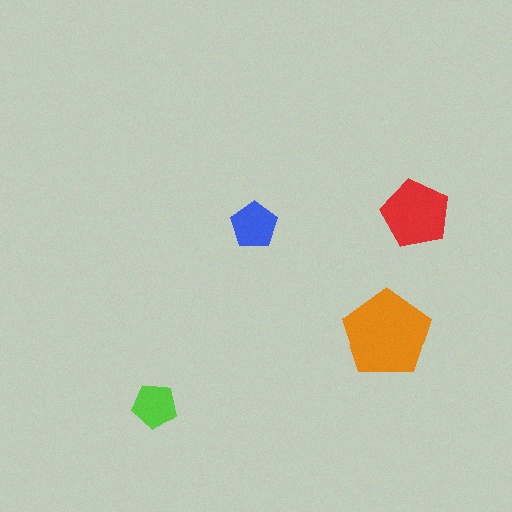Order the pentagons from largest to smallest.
the orange one, the red one, the blue one, the lime one.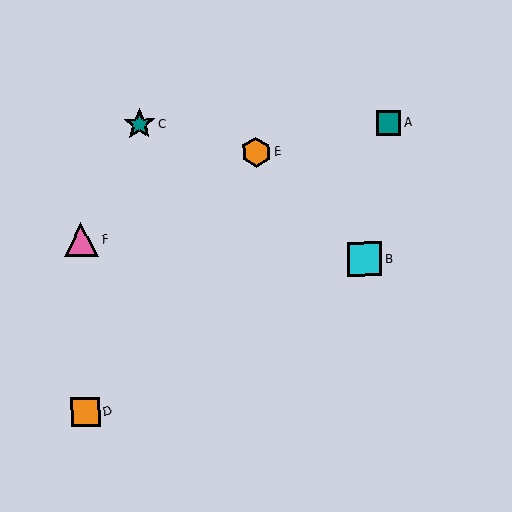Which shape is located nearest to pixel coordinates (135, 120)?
The teal star (labeled C) at (139, 124) is nearest to that location.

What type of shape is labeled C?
Shape C is a teal star.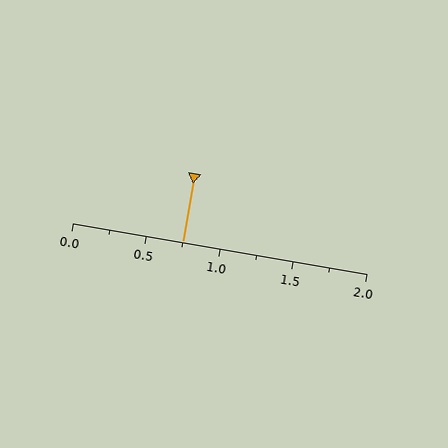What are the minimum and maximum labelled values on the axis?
The axis runs from 0.0 to 2.0.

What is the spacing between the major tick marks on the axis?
The major ticks are spaced 0.5 apart.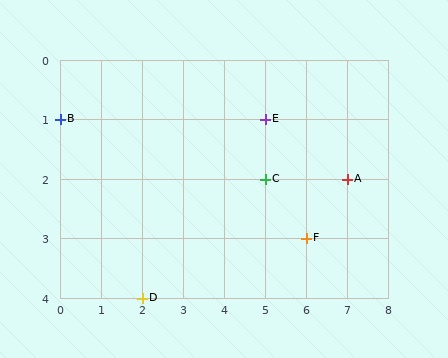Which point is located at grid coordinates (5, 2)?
Point C is at (5, 2).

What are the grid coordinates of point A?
Point A is at grid coordinates (7, 2).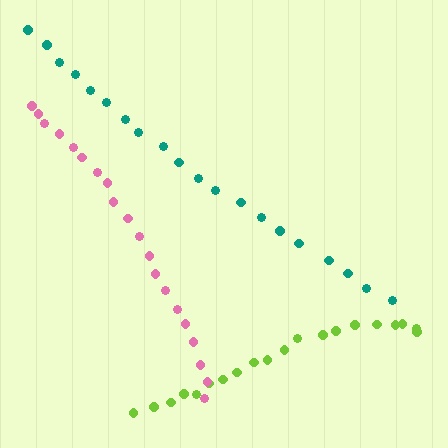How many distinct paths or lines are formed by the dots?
There are 3 distinct paths.